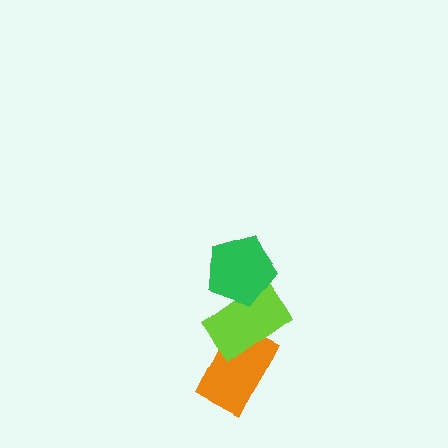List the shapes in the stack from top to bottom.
From top to bottom: the green pentagon, the lime rectangle, the orange rectangle.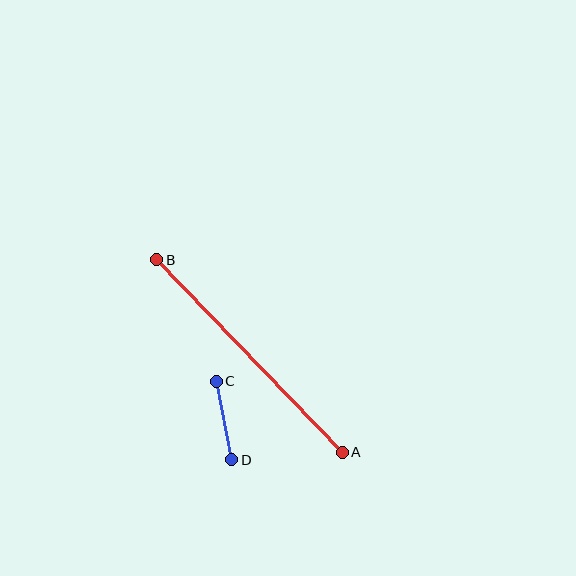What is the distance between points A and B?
The distance is approximately 268 pixels.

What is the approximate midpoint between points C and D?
The midpoint is at approximately (224, 421) pixels.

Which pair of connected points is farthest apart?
Points A and B are farthest apart.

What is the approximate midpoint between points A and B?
The midpoint is at approximately (249, 356) pixels.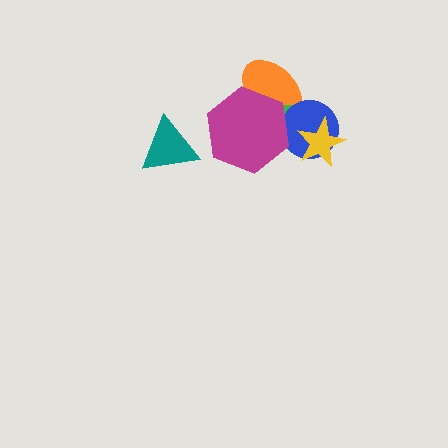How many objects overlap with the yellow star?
2 objects overlap with the yellow star.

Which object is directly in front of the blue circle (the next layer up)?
The yellow star is directly in front of the blue circle.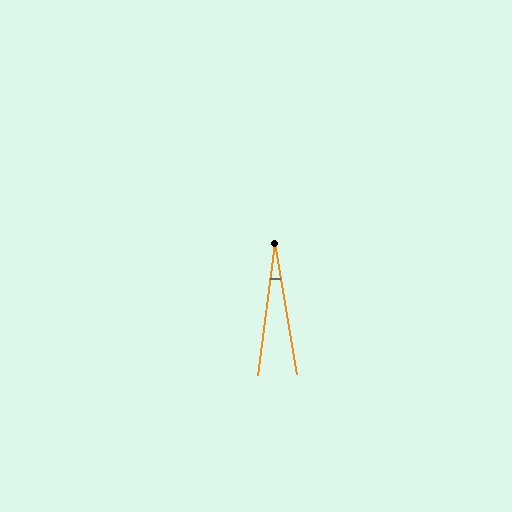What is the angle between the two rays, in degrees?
Approximately 17 degrees.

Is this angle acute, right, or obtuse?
It is acute.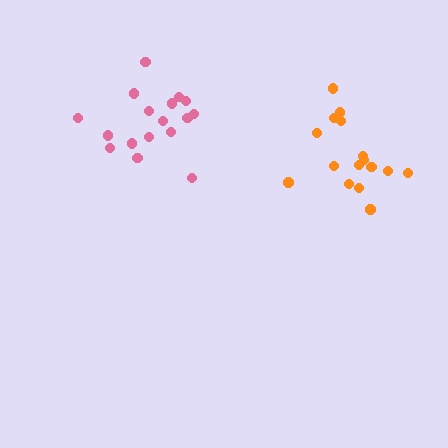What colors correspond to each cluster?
The clusters are colored: orange, pink.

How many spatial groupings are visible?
There are 2 spatial groupings.